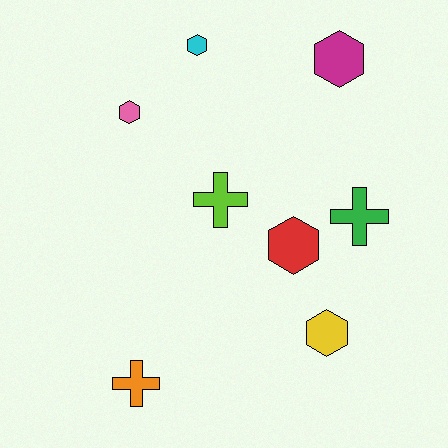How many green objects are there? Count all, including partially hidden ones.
There is 1 green object.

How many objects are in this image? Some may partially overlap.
There are 8 objects.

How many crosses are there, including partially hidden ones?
There are 3 crosses.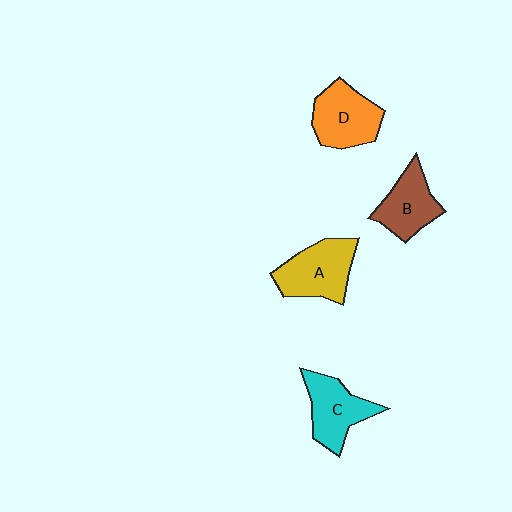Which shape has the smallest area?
Shape B (brown).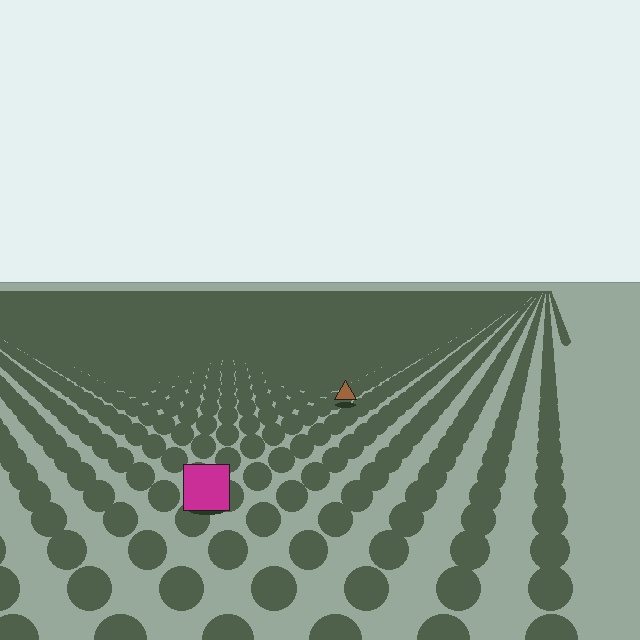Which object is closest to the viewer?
The magenta square is closest. The texture marks near it are larger and more spread out.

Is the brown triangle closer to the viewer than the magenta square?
No. The magenta square is closer — you can tell from the texture gradient: the ground texture is coarser near it.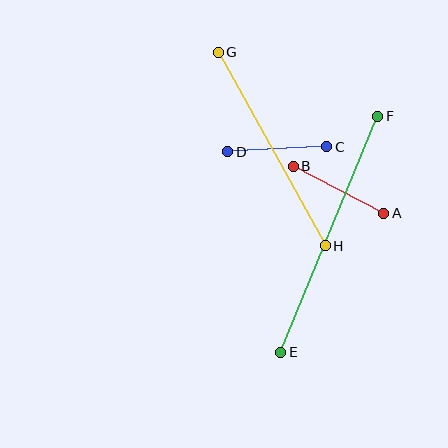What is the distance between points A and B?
The distance is approximately 102 pixels.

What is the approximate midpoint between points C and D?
The midpoint is at approximately (277, 149) pixels.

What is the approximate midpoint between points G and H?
The midpoint is at approximately (272, 149) pixels.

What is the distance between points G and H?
The distance is approximately 221 pixels.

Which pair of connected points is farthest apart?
Points E and F are farthest apart.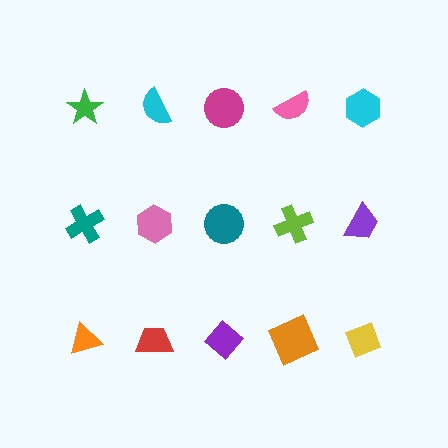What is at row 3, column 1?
An orange triangle.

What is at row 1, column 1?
A green star.